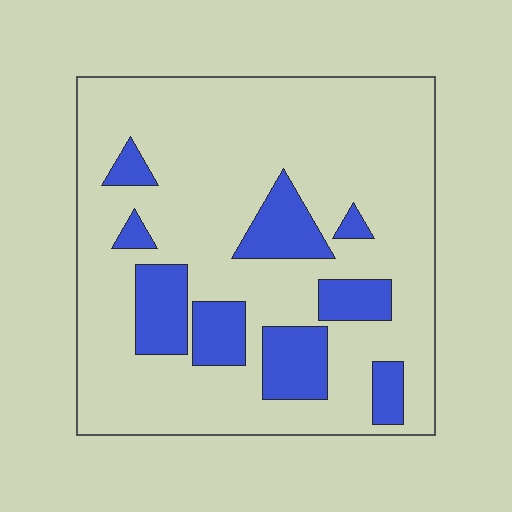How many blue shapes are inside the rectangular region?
9.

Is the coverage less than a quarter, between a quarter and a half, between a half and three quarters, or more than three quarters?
Less than a quarter.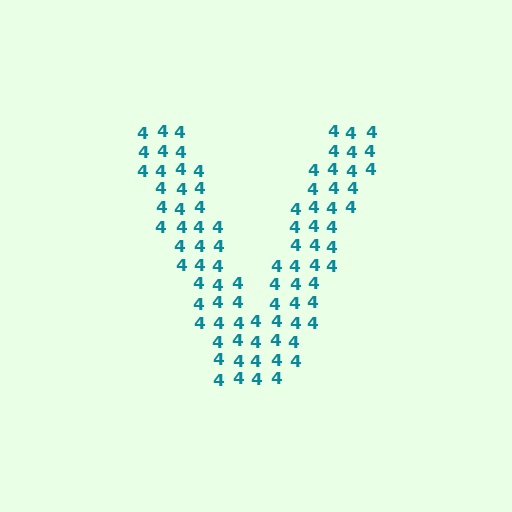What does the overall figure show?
The overall figure shows the letter V.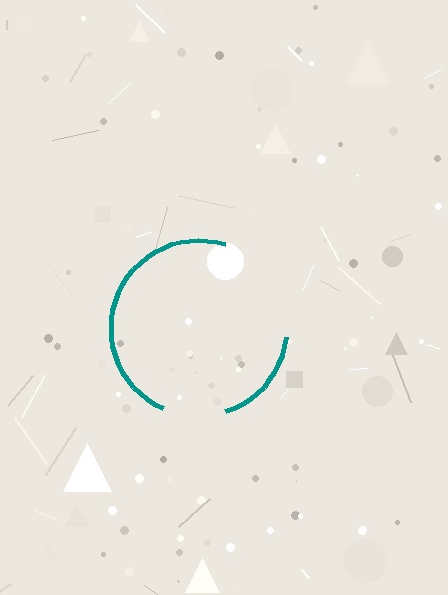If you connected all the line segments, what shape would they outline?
They would outline a circle.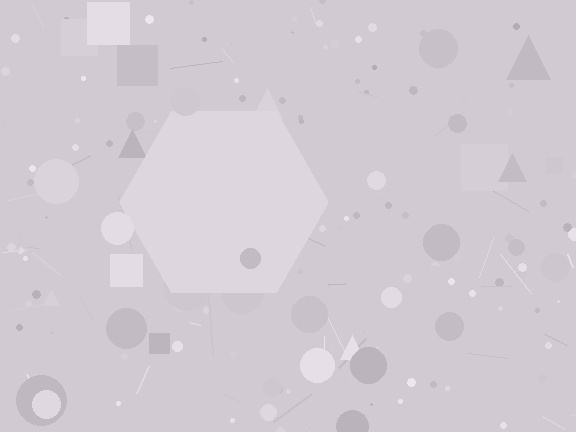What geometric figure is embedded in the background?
A hexagon is embedded in the background.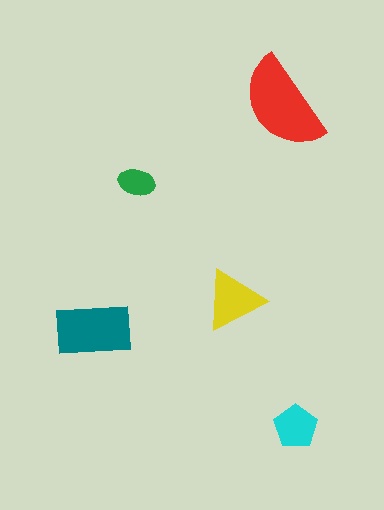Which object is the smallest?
The green ellipse.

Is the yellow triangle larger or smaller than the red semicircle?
Smaller.